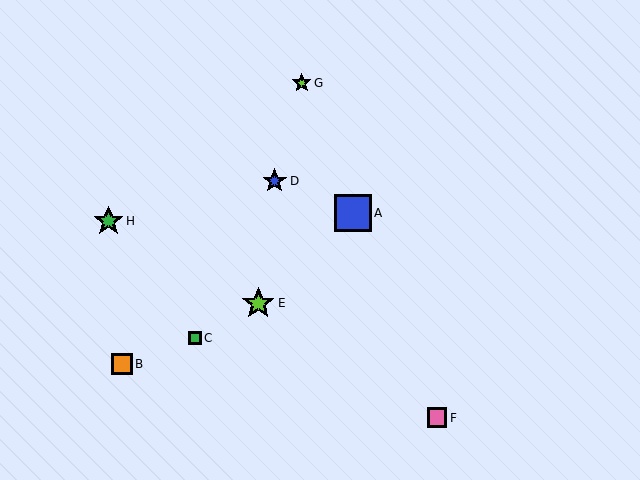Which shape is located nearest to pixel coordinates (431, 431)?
The pink square (labeled F) at (437, 418) is nearest to that location.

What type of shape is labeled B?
Shape B is an orange square.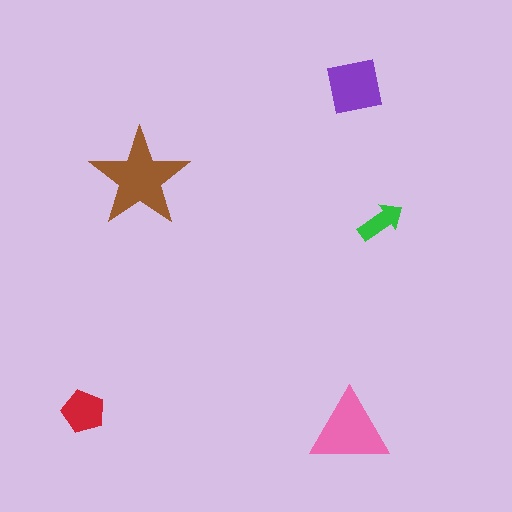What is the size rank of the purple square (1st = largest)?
3rd.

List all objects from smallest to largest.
The green arrow, the red pentagon, the purple square, the pink triangle, the brown star.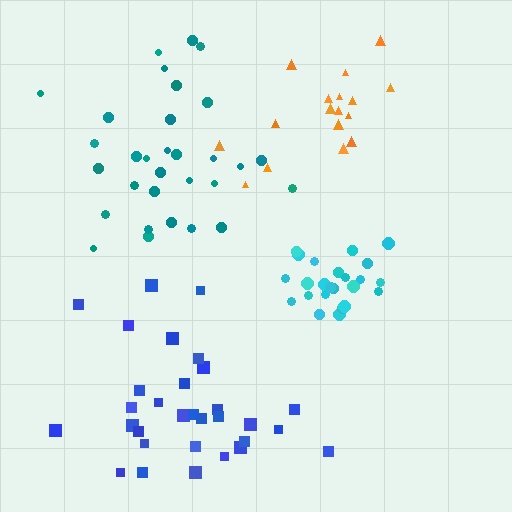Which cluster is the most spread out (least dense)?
Orange.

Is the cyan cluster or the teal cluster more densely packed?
Cyan.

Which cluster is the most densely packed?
Cyan.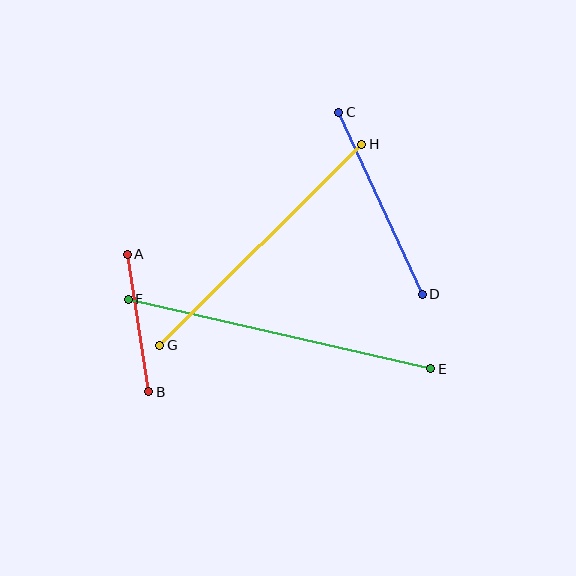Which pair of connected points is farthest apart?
Points E and F are farthest apart.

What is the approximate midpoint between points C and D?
The midpoint is at approximately (380, 203) pixels.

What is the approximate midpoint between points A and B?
The midpoint is at approximately (138, 323) pixels.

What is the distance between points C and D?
The distance is approximately 200 pixels.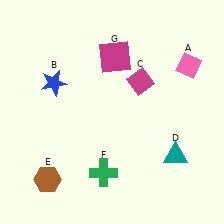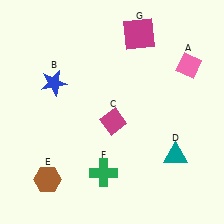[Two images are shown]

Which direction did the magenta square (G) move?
The magenta square (G) moved right.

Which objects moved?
The objects that moved are: the magenta diamond (C), the magenta square (G).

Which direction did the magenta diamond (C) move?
The magenta diamond (C) moved down.